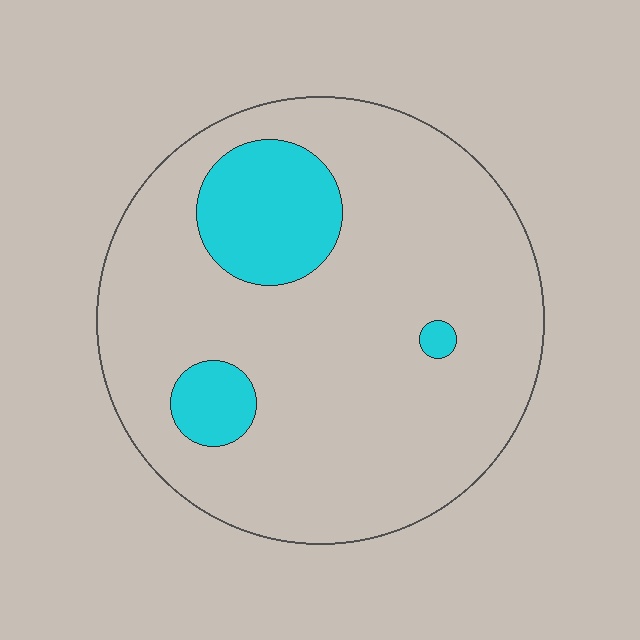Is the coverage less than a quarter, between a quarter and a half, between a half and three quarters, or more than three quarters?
Less than a quarter.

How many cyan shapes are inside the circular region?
3.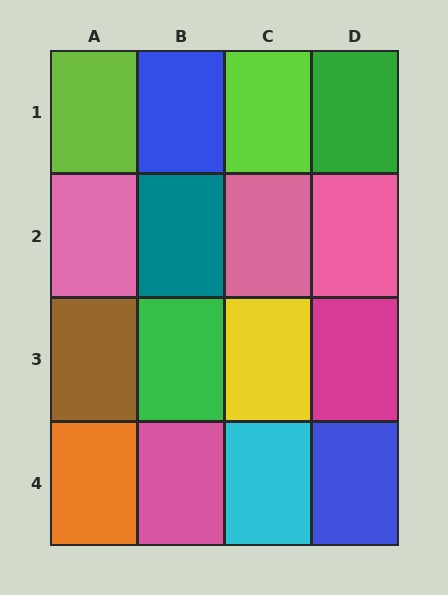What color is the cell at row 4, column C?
Cyan.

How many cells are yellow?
1 cell is yellow.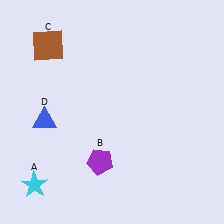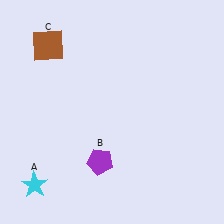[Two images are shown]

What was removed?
The blue triangle (D) was removed in Image 2.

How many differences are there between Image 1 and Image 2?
There is 1 difference between the two images.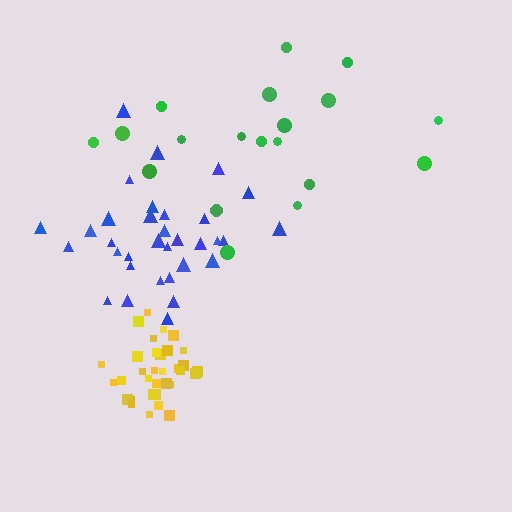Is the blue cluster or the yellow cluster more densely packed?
Yellow.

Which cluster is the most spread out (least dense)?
Green.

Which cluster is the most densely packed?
Yellow.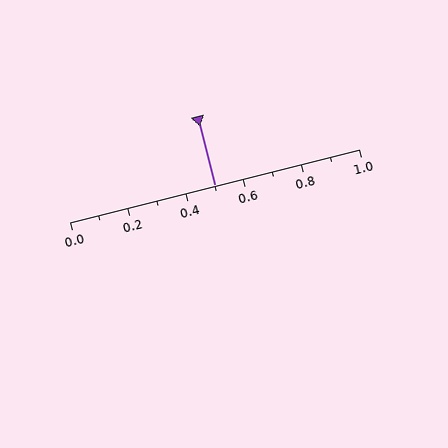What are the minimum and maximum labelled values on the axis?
The axis runs from 0.0 to 1.0.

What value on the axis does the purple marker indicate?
The marker indicates approximately 0.5.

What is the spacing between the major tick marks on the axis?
The major ticks are spaced 0.2 apart.